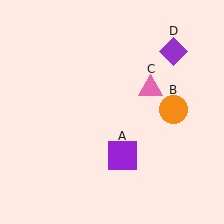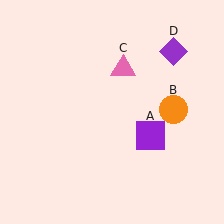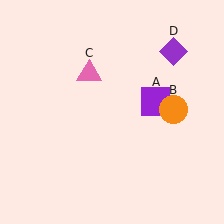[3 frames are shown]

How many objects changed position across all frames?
2 objects changed position: purple square (object A), pink triangle (object C).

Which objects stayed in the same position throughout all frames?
Orange circle (object B) and purple diamond (object D) remained stationary.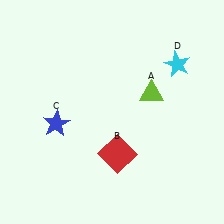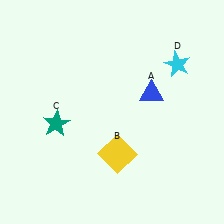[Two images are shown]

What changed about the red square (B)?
In Image 1, B is red. In Image 2, it changed to yellow.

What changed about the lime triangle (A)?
In Image 1, A is lime. In Image 2, it changed to blue.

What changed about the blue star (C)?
In Image 1, C is blue. In Image 2, it changed to teal.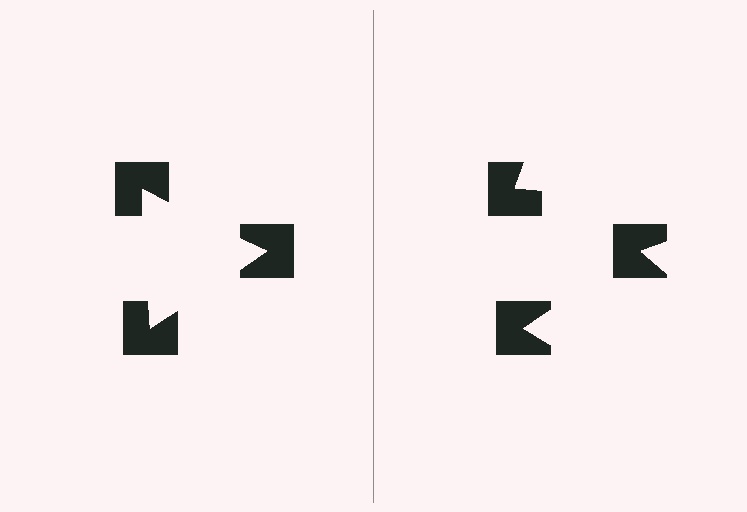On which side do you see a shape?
An illusory triangle appears on the left side. On the right side the wedge cuts are rotated, so no coherent shape forms.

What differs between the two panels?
The notched squares are positioned identically on both sides; only the wedge orientations differ. On the left they align to a triangle; on the right they are misaligned.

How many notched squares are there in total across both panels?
6 — 3 on each side.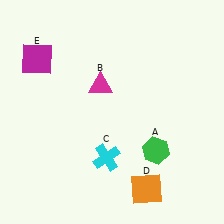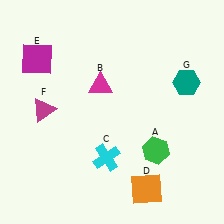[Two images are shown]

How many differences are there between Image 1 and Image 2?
There are 2 differences between the two images.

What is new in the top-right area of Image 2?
A teal hexagon (G) was added in the top-right area of Image 2.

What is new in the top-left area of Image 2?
A magenta triangle (F) was added in the top-left area of Image 2.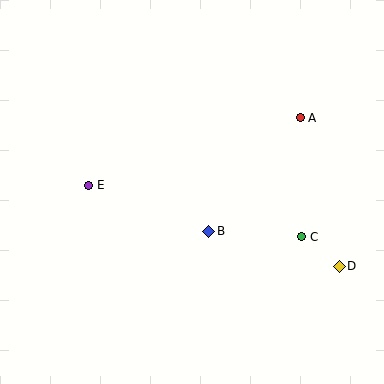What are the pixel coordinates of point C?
Point C is at (302, 237).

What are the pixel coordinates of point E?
Point E is at (89, 185).